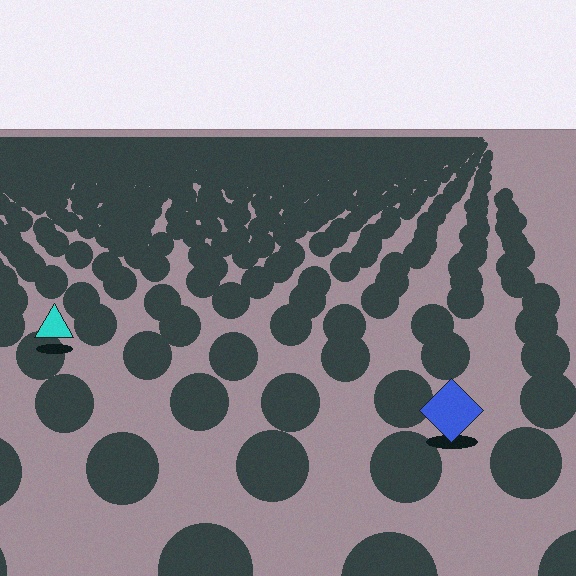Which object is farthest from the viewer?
The cyan triangle is farthest from the viewer. It appears smaller and the ground texture around it is denser.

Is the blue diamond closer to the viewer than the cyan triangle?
Yes. The blue diamond is closer — you can tell from the texture gradient: the ground texture is coarser near it.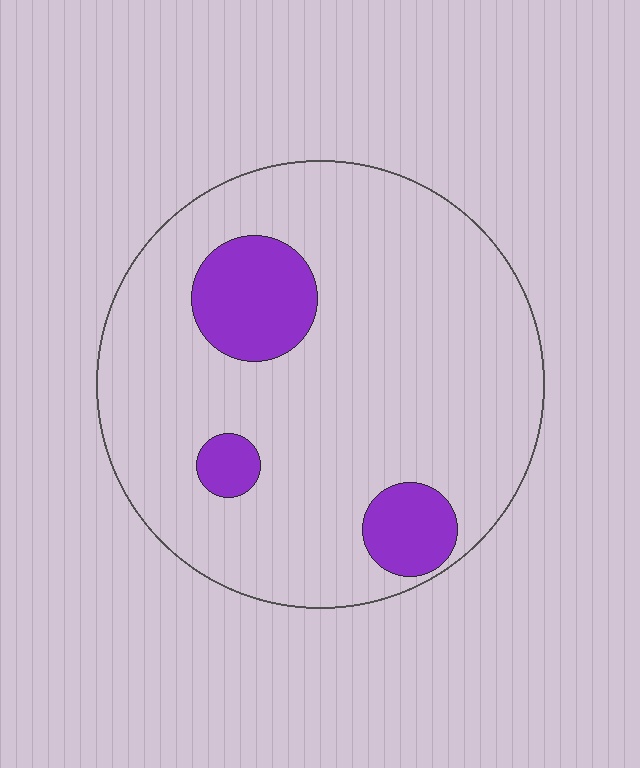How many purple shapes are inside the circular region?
3.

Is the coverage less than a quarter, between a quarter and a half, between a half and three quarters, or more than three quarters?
Less than a quarter.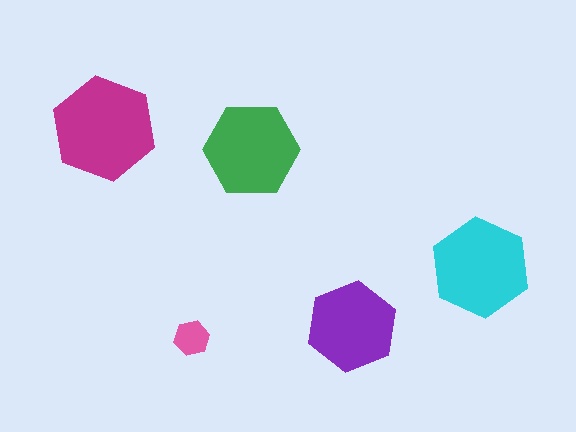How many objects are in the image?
There are 5 objects in the image.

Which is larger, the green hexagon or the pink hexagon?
The green one.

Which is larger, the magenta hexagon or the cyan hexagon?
The magenta one.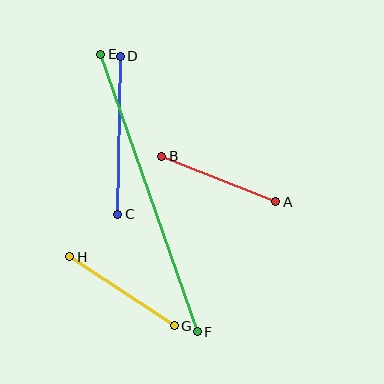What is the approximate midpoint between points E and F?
The midpoint is at approximately (149, 193) pixels.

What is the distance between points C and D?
The distance is approximately 158 pixels.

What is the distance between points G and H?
The distance is approximately 125 pixels.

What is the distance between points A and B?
The distance is approximately 123 pixels.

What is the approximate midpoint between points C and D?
The midpoint is at approximately (119, 135) pixels.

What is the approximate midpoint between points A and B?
The midpoint is at approximately (219, 179) pixels.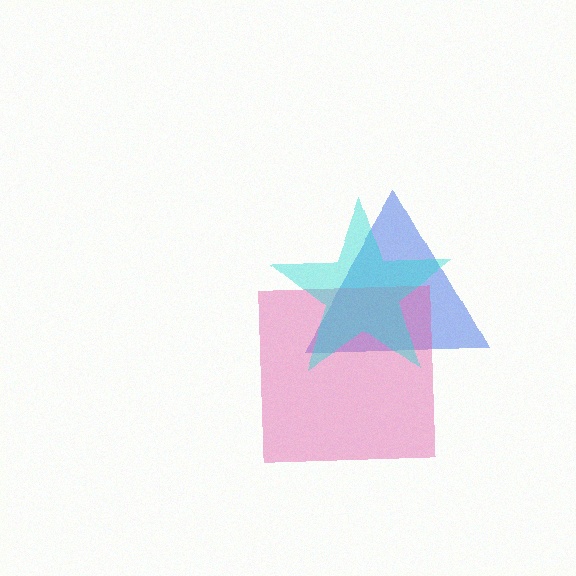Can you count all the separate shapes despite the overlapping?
Yes, there are 3 separate shapes.